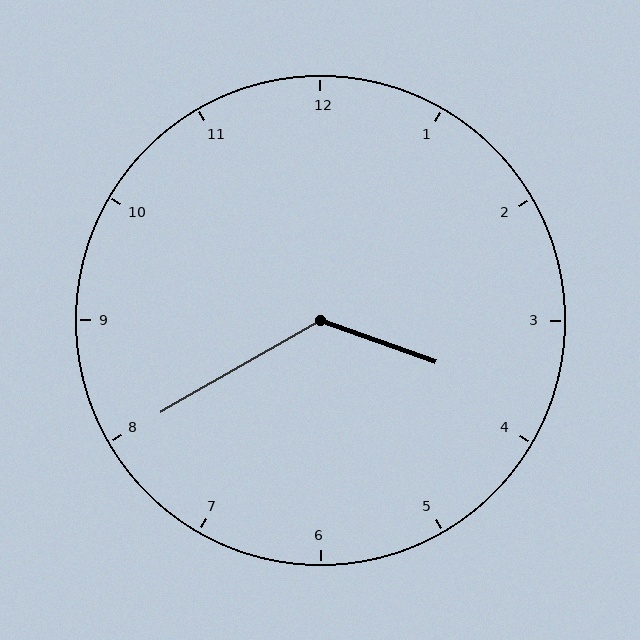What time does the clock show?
3:40.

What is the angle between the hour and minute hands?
Approximately 130 degrees.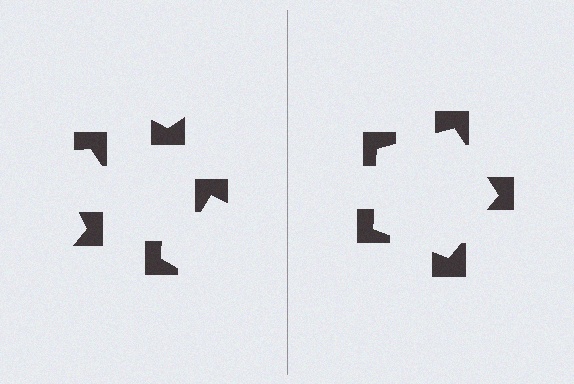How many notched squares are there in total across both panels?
10 — 5 on each side.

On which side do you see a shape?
An illusory pentagon appears on the right side. On the left side the wedge cuts are rotated, so no coherent shape forms.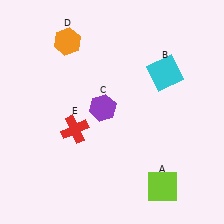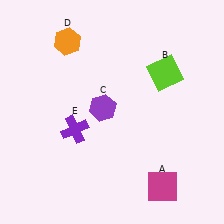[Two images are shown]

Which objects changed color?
A changed from lime to magenta. B changed from cyan to lime. E changed from red to purple.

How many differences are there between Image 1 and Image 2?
There are 3 differences between the two images.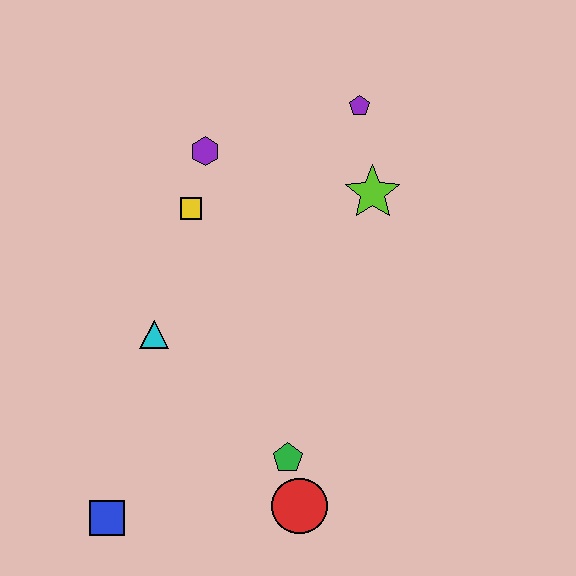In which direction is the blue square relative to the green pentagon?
The blue square is to the left of the green pentagon.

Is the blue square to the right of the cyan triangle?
No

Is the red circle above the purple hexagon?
No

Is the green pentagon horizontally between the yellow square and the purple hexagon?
No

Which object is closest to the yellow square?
The purple hexagon is closest to the yellow square.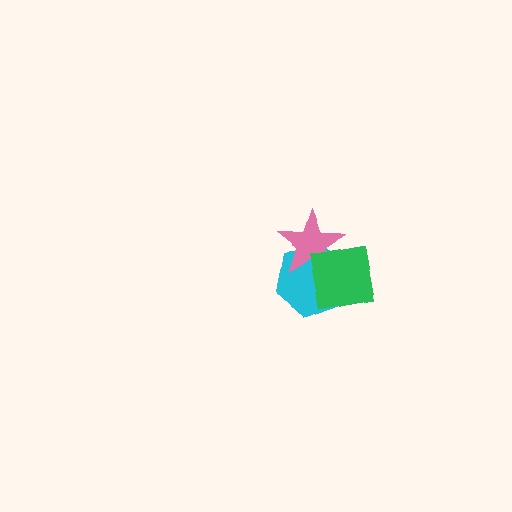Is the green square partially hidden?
No, no other shape covers it.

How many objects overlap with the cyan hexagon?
2 objects overlap with the cyan hexagon.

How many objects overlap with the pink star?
2 objects overlap with the pink star.